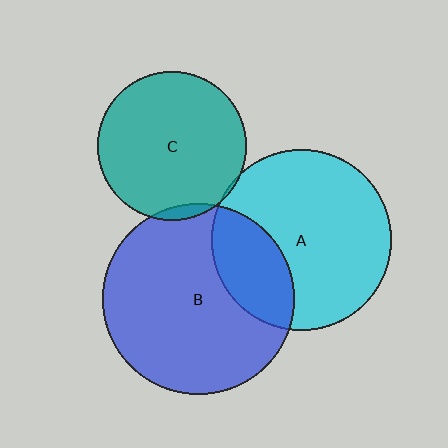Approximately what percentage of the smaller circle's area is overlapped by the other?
Approximately 25%.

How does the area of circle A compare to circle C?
Approximately 1.5 times.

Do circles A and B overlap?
Yes.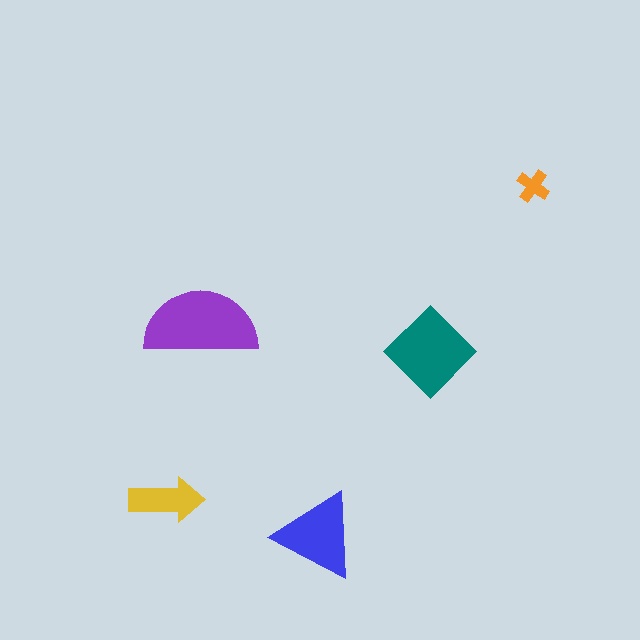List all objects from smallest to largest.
The orange cross, the yellow arrow, the blue triangle, the teal diamond, the purple semicircle.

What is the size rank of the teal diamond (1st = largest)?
2nd.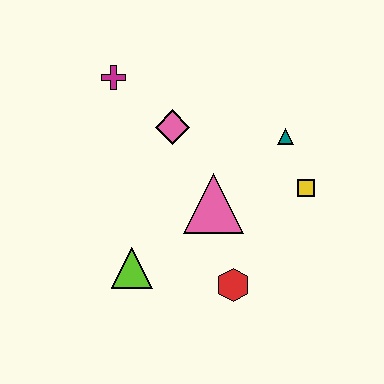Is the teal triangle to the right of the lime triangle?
Yes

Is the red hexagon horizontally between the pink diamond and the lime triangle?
No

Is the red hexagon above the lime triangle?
No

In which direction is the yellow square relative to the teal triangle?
The yellow square is below the teal triangle.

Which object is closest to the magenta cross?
The pink diamond is closest to the magenta cross.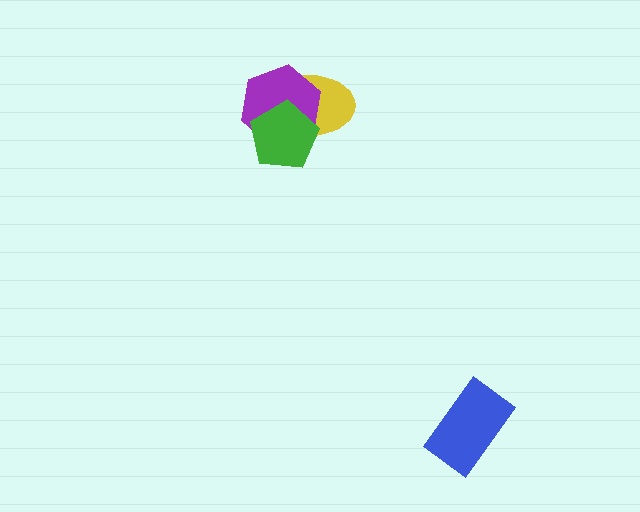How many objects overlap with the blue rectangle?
0 objects overlap with the blue rectangle.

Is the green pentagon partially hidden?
No, no other shape covers it.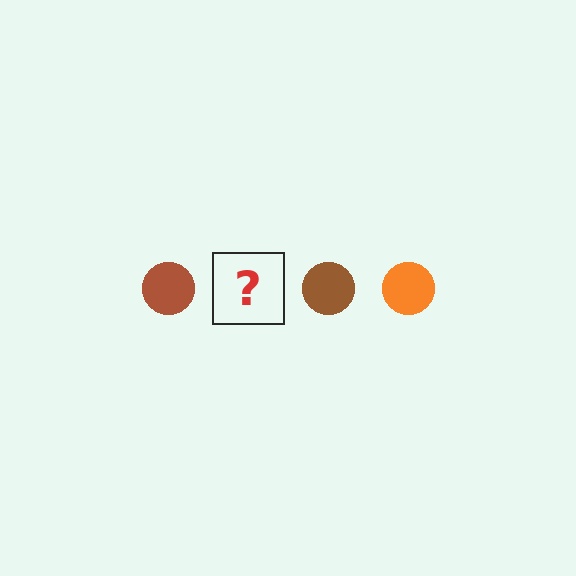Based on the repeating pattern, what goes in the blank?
The blank should be an orange circle.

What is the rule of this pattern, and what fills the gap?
The rule is that the pattern cycles through brown, orange circles. The gap should be filled with an orange circle.